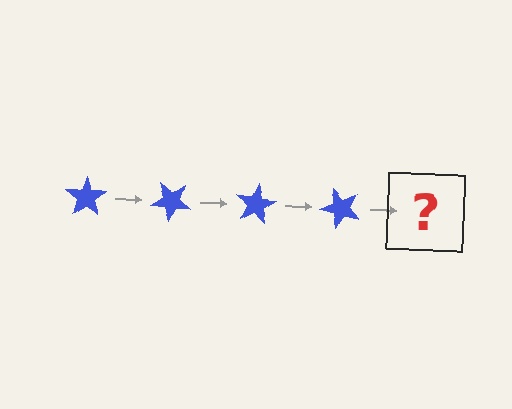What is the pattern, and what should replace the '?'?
The pattern is that the star rotates 40 degrees each step. The '?' should be a blue star rotated 160 degrees.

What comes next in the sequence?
The next element should be a blue star rotated 160 degrees.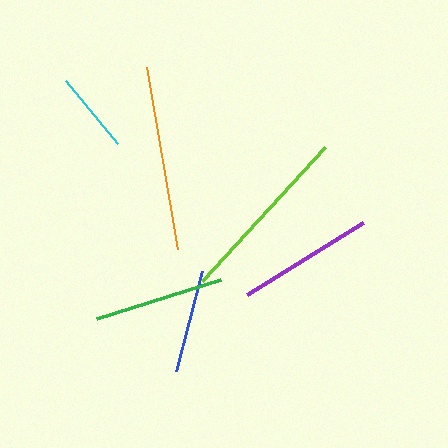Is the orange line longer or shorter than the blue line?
The orange line is longer than the blue line.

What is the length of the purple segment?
The purple segment is approximately 136 pixels long.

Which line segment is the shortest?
The cyan line is the shortest at approximately 82 pixels.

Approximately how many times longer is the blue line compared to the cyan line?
The blue line is approximately 1.3 times the length of the cyan line.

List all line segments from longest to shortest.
From longest to shortest: orange, lime, purple, green, blue, cyan.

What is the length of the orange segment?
The orange segment is approximately 185 pixels long.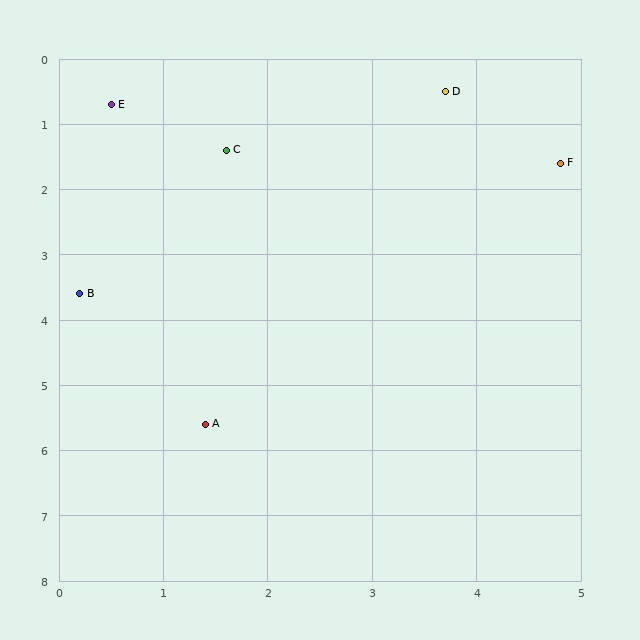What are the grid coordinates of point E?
Point E is at approximately (0.5, 0.7).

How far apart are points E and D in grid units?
Points E and D are about 3.2 grid units apart.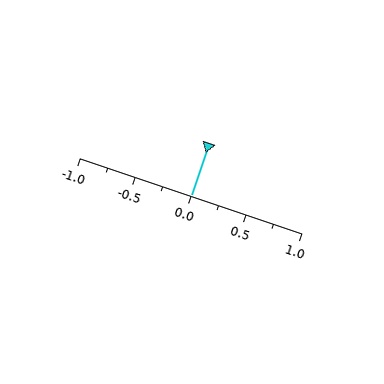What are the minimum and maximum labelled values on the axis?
The axis runs from -1.0 to 1.0.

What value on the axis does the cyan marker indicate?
The marker indicates approximately 0.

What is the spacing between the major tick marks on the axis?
The major ticks are spaced 0.5 apart.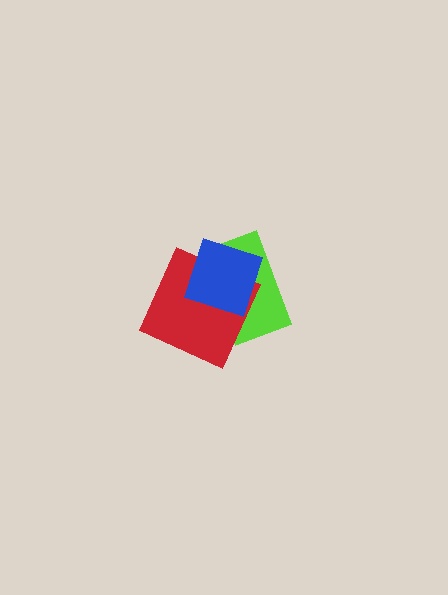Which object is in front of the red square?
The blue diamond is in front of the red square.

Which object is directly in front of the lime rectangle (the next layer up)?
The red square is directly in front of the lime rectangle.